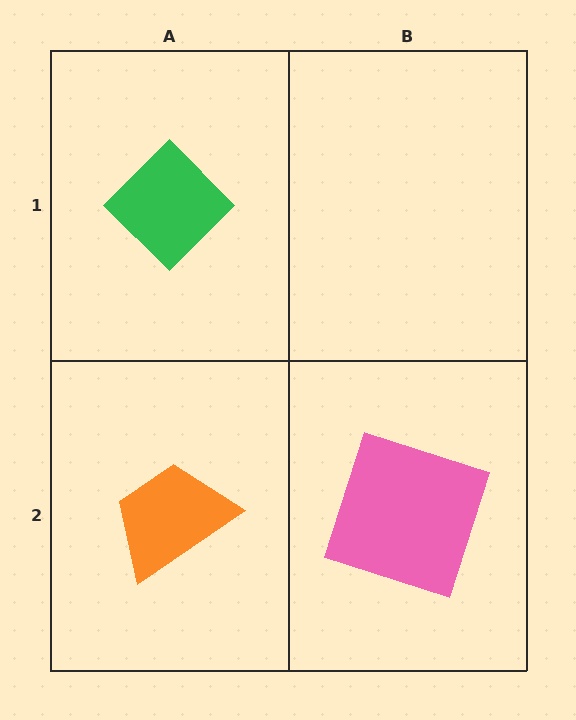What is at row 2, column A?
An orange trapezoid.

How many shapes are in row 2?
2 shapes.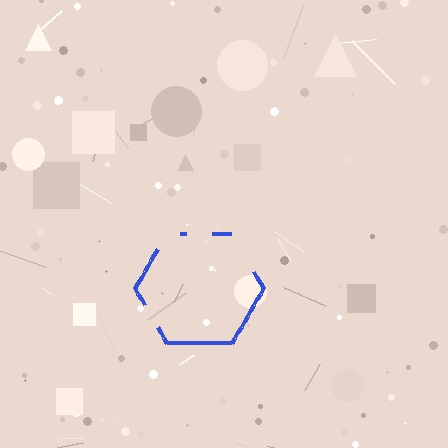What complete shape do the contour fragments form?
The contour fragments form a hexagon.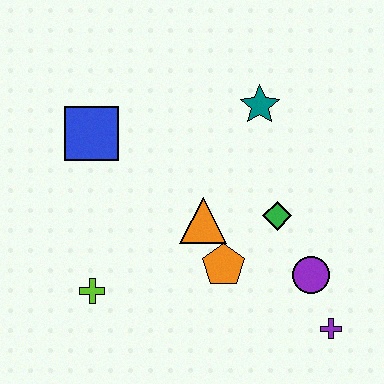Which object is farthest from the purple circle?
The blue square is farthest from the purple circle.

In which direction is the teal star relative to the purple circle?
The teal star is above the purple circle.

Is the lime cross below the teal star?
Yes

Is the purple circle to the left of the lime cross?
No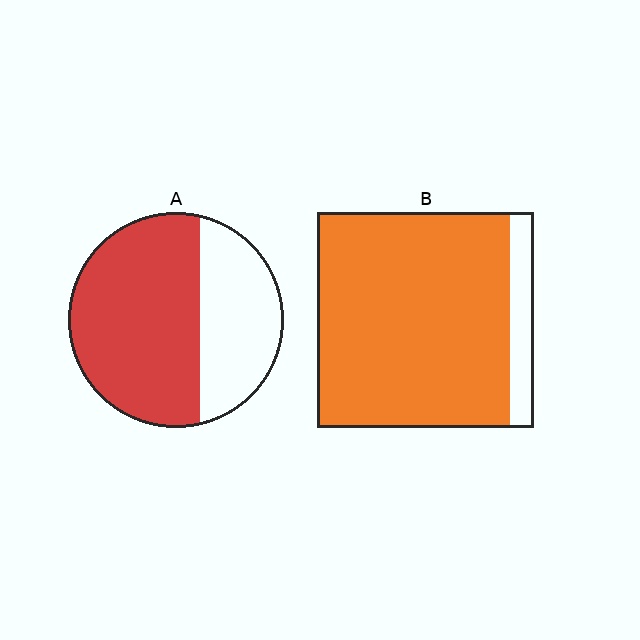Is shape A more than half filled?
Yes.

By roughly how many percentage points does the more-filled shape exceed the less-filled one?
By roughly 25 percentage points (B over A).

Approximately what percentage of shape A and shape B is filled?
A is approximately 65% and B is approximately 90%.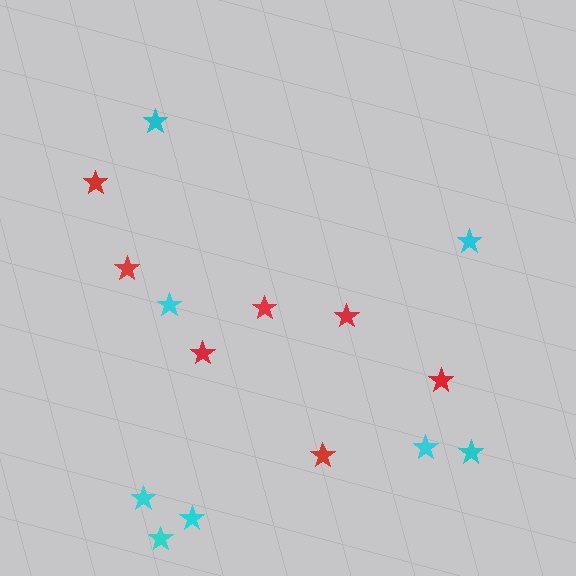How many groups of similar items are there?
There are 2 groups: one group of red stars (7) and one group of cyan stars (8).